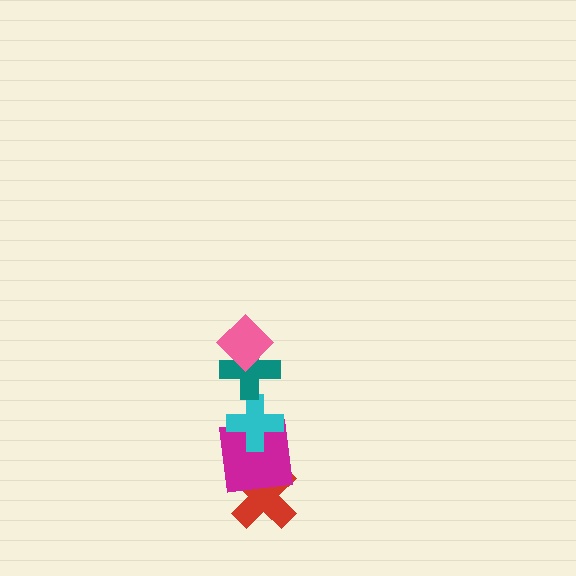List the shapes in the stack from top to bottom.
From top to bottom: the pink diamond, the teal cross, the cyan cross, the magenta square, the red cross.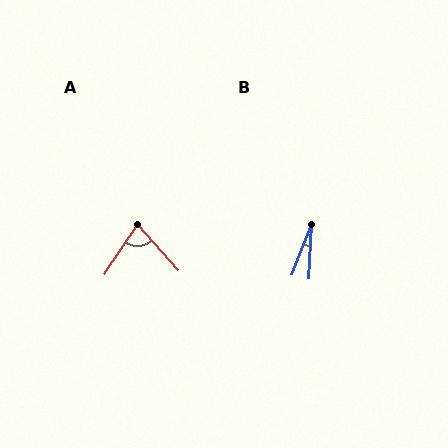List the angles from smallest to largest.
B (19°), A (75°).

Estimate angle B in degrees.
Approximately 19 degrees.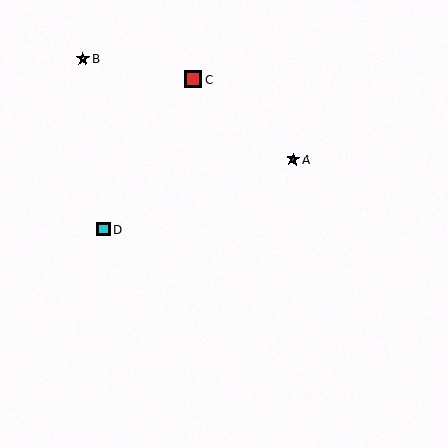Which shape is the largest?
The red square (labeled C) is the largest.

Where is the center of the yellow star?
The center of the yellow star is at (83, 59).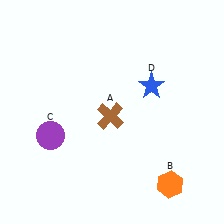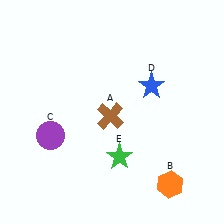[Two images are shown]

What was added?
A green star (E) was added in Image 2.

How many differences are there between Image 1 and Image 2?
There is 1 difference between the two images.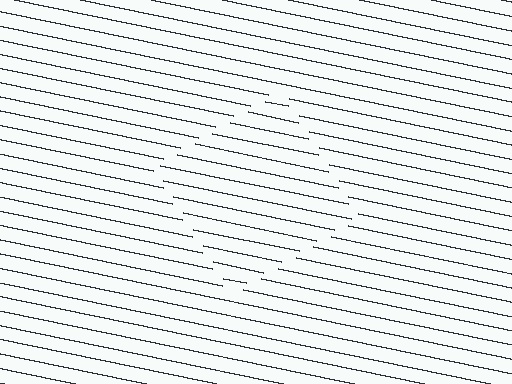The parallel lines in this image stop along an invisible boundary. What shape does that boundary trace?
An illusory square. The interior of the shape contains the same grating, shifted by half a period — the contour is defined by the phase discontinuity where line-ends from the inner and outer gratings abut.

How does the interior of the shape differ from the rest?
The interior of the shape contains the same grating, shifted by half a period — the contour is defined by the phase discontinuity where line-ends from the inner and outer gratings abut.